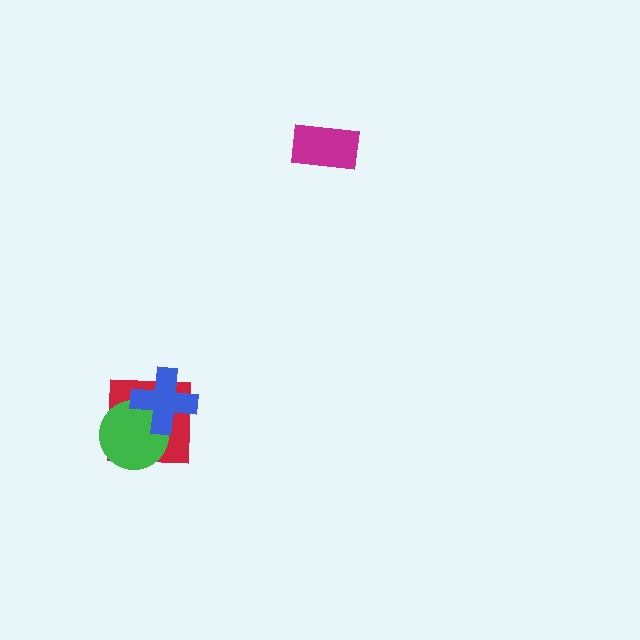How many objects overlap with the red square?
2 objects overlap with the red square.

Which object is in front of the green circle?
The blue cross is in front of the green circle.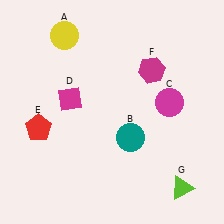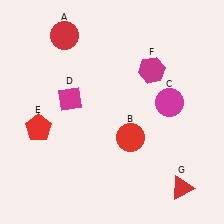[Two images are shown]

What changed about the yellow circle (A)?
In Image 1, A is yellow. In Image 2, it changed to red.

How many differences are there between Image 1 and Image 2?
There are 3 differences between the two images.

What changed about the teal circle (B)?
In Image 1, B is teal. In Image 2, it changed to red.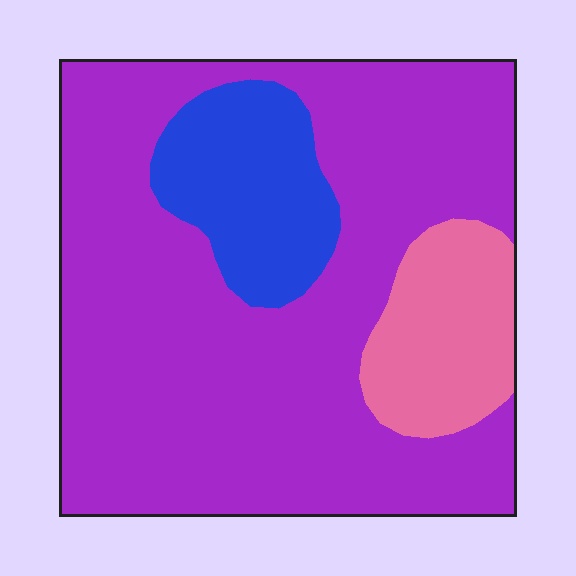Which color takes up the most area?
Purple, at roughly 75%.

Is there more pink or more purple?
Purple.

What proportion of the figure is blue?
Blue covers about 15% of the figure.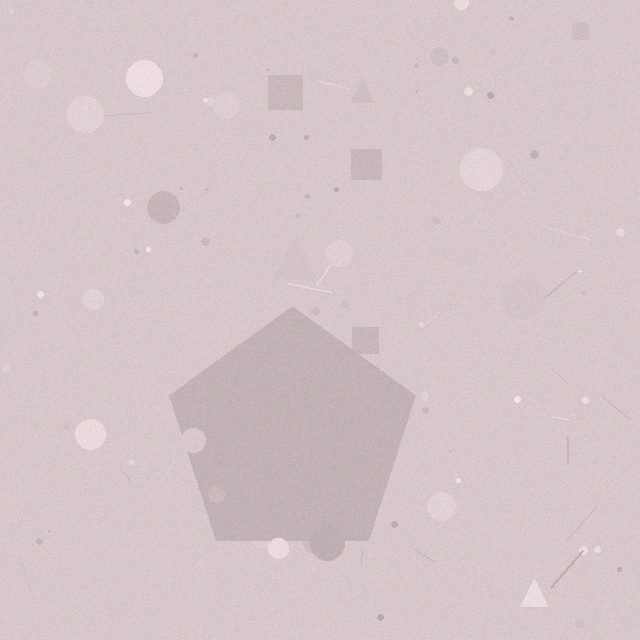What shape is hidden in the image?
A pentagon is hidden in the image.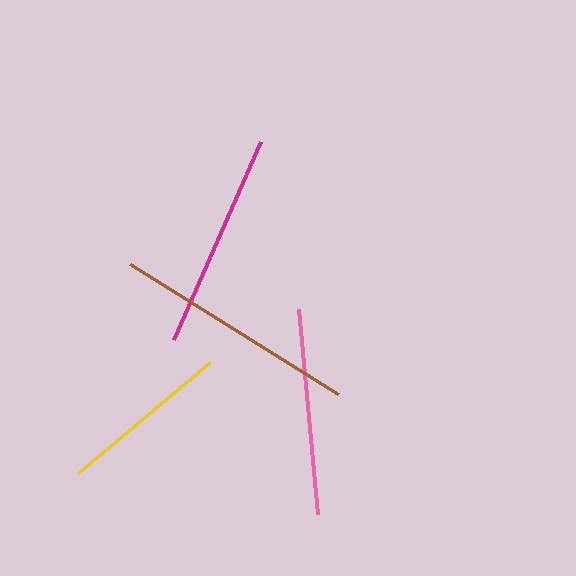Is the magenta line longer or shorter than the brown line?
The brown line is longer than the magenta line.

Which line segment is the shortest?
The yellow line is the shortest at approximately 172 pixels.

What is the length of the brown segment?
The brown segment is approximately 245 pixels long.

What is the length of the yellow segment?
The yellow segment is approximately 172 pixels long.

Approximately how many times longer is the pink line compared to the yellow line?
The pink line is approximately 1.2 times the length of the yellow line.